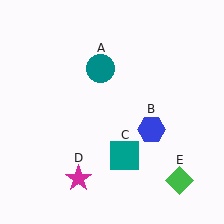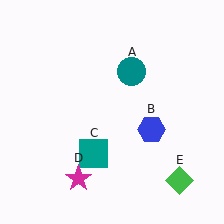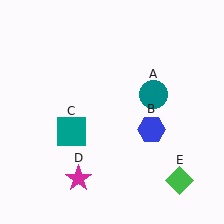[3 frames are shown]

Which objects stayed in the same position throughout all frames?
Blue hexagon (object B) and magenta star (object D) and green diamond (object E) remained stationary.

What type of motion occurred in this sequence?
The teal circle (object A), teal square (object C) rotated clockwise around the center of the scene.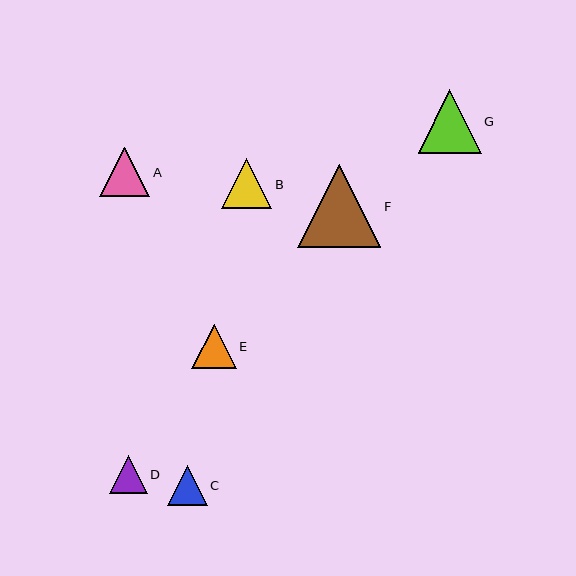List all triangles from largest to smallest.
From largest to smallest: F, G, B, A, E, C, D.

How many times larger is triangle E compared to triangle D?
Triangle E is approximately 1.2 times the size of triangle D.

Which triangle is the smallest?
Triangle D is the smallest with a size of approximately 37 pixels.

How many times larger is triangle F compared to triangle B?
Triangle F is approximately 1.6 times the size of triangle B.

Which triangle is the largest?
Triangle F is the largest with a size of approximately 83 pixels.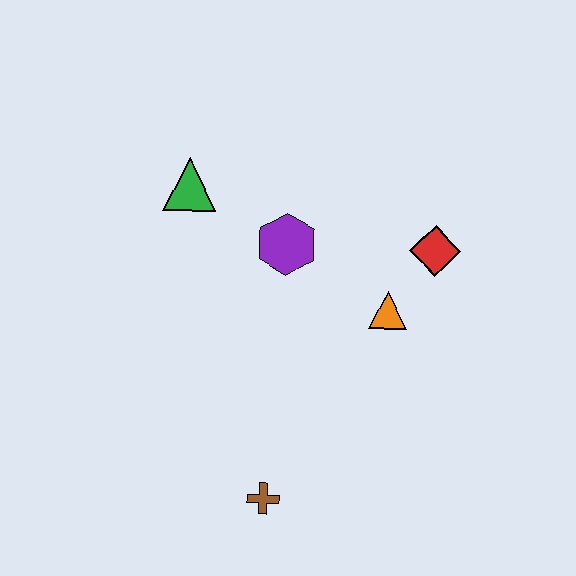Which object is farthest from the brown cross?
The green triangle is farthest from the brown cross.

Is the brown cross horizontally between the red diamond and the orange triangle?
No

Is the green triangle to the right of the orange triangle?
No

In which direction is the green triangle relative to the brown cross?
The green triangle is above the brown cross.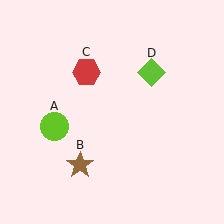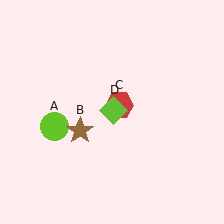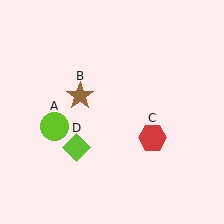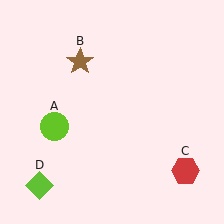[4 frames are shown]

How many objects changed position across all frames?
3 objects changed position: brown star (object B), red hexagon (object C), lime diamond (object D).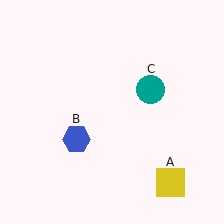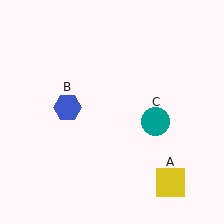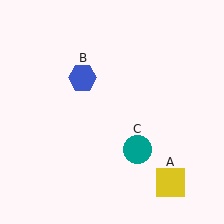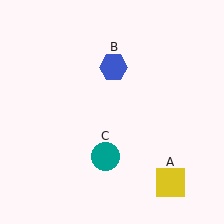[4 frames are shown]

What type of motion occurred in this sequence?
The blue hexagon (object B), teal circle (object C) rotated clockwise around the center of the scene.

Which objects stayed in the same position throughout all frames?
Yellow square (object A) remained stationary.